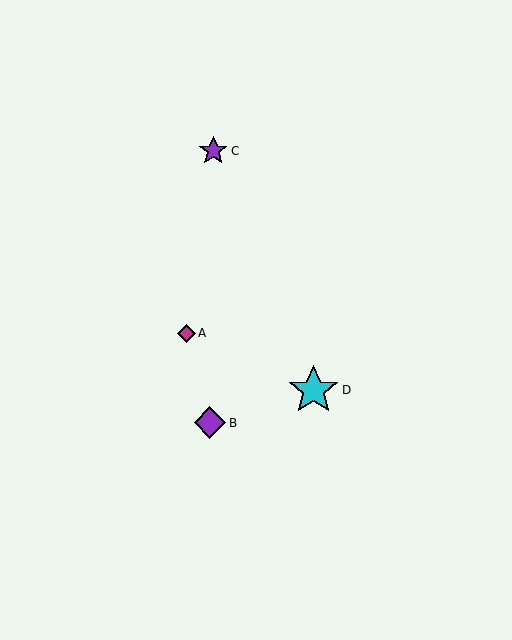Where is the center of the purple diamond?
The center of the purple diamond is at (210, 423).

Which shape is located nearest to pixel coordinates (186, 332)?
The magenta diamond (labeled A) at (186, 333) is nearest to that location.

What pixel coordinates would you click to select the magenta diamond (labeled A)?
Click at (186, 333) to select the magenta diamond A.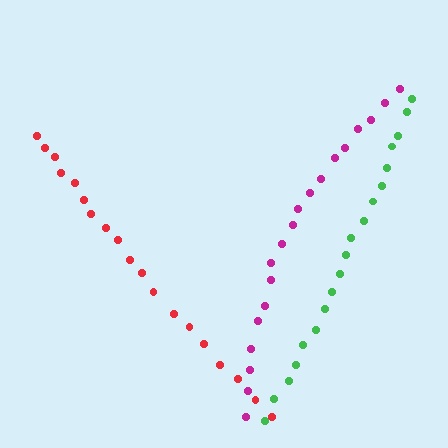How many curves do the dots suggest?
There are 3 distinct paths.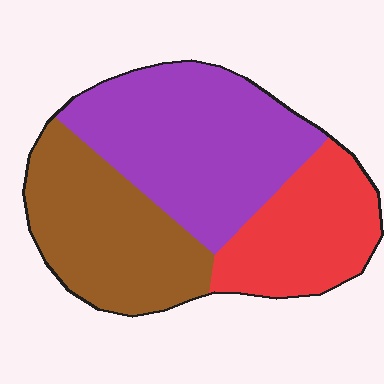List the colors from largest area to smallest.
From largest to smallest: purple, brown, red.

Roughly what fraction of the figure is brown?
Brown takes up about one third (1/3) of the figure.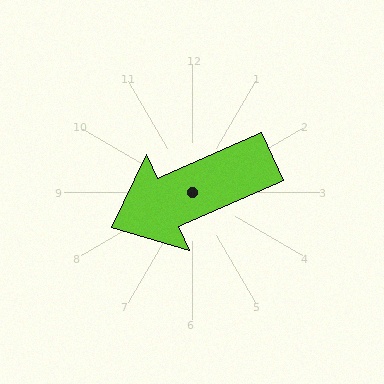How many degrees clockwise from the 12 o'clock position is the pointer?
Approximately 246 degrees.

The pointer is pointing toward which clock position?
Roughly 8 o'clock.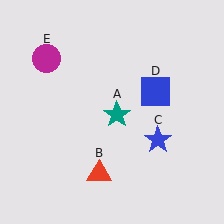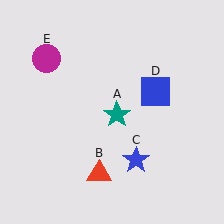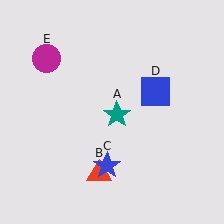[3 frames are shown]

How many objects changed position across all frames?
1 object changed position: blue star (object C).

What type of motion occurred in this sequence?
The blue star (object C) rotated clockwise around the center of the scene.